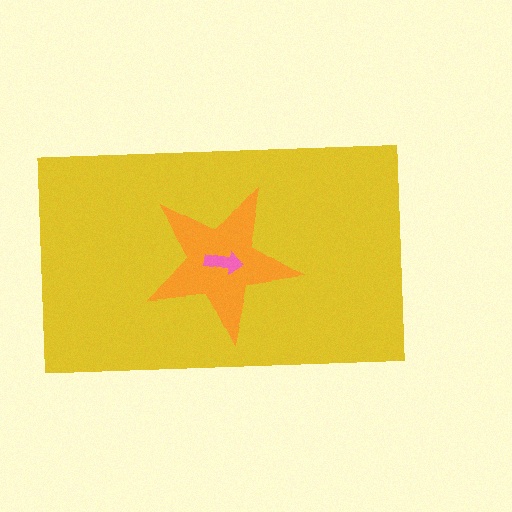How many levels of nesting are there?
3.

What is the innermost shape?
The pink arrow.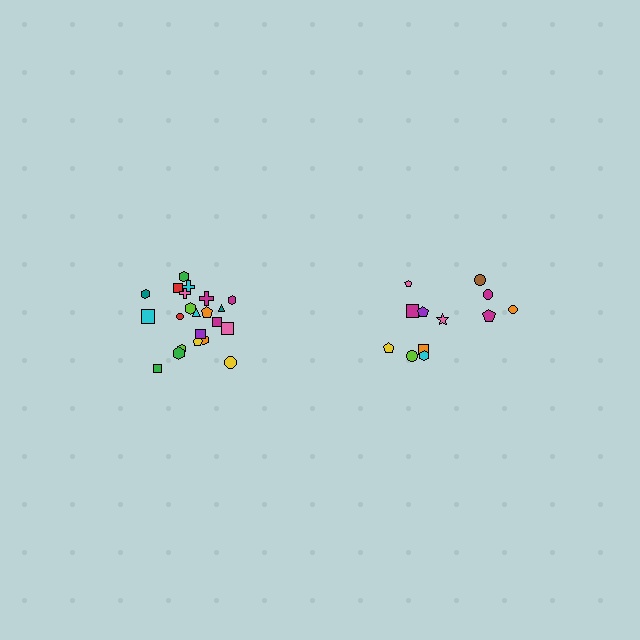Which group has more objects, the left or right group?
The left group.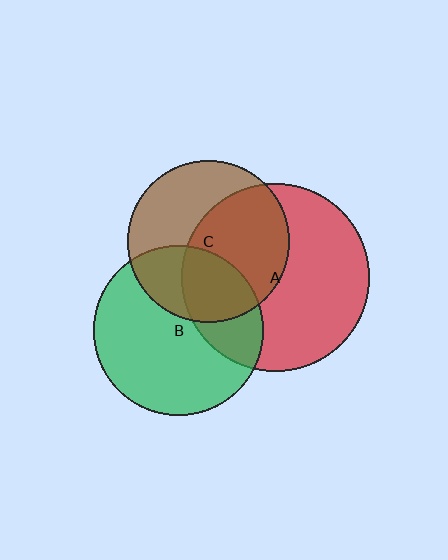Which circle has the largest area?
Circle A (red).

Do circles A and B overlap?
Yes.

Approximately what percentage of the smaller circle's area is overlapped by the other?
Approximately 30%.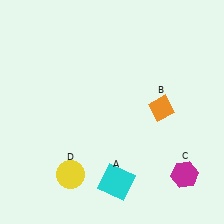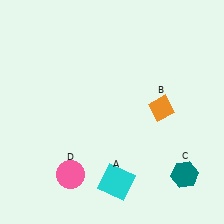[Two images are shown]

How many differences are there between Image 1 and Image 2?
There are 2 differences between the two images.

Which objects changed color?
C changed from magenta to teal. D changed from yellow to pink.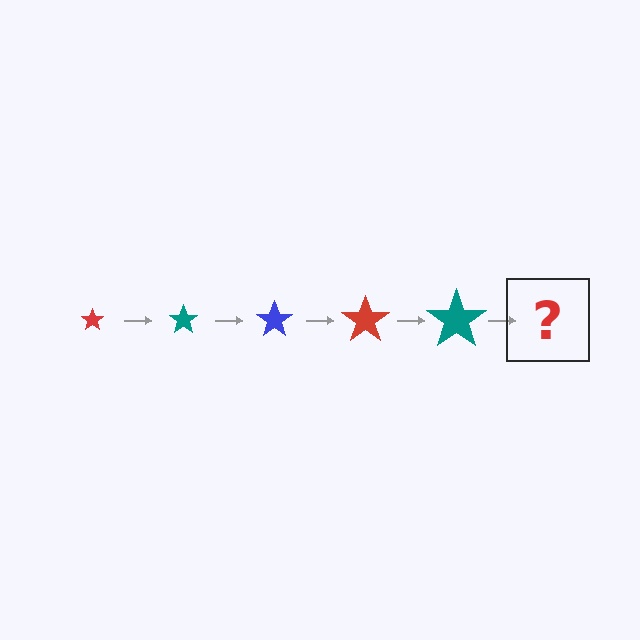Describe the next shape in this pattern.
It should be a blue star, larger than the previous one.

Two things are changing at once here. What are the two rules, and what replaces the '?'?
The two rules are that the star grows larger each step and the color cycles through red, teal, and blue. The '?' should be a blue star, larger than the previous one.